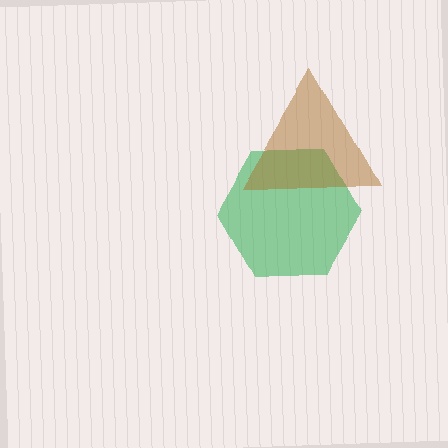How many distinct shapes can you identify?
There are 2 distinct shapes: a green hexagon, a brown triangle.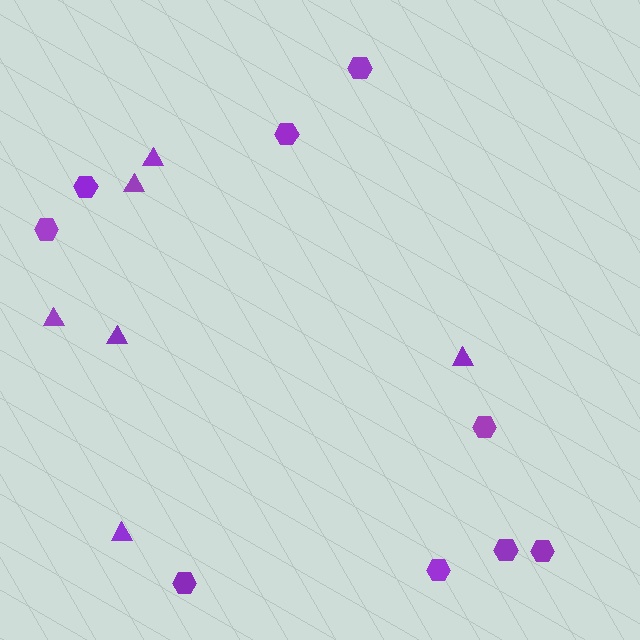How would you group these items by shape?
There are 2 groups: one group of hexagons (9) and one group of triangles (6).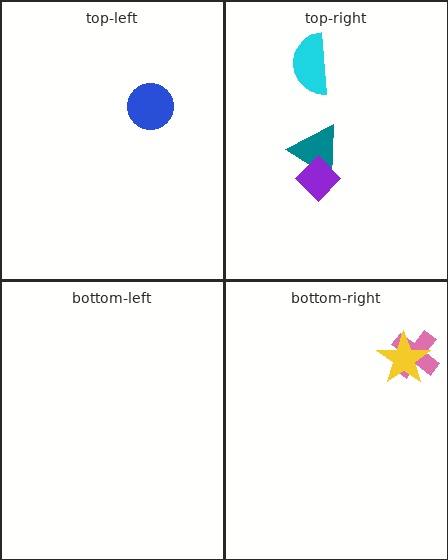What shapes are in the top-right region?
The cyan semicircle, the teal triangle, the purple diamond.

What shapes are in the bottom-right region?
The pink cross, the yellow star.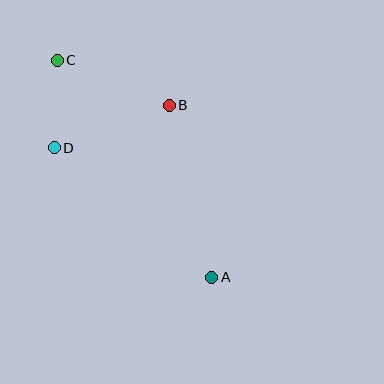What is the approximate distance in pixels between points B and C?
The distance between B and C is approximately 120 pixels.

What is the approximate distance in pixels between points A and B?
The distance between A and B is approximately 177 pixels.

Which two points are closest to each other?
Points C and D are closest to each other.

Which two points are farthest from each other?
Points A and C are farthest from each other.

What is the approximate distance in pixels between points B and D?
The distance between B and D is approximately 123 pixels.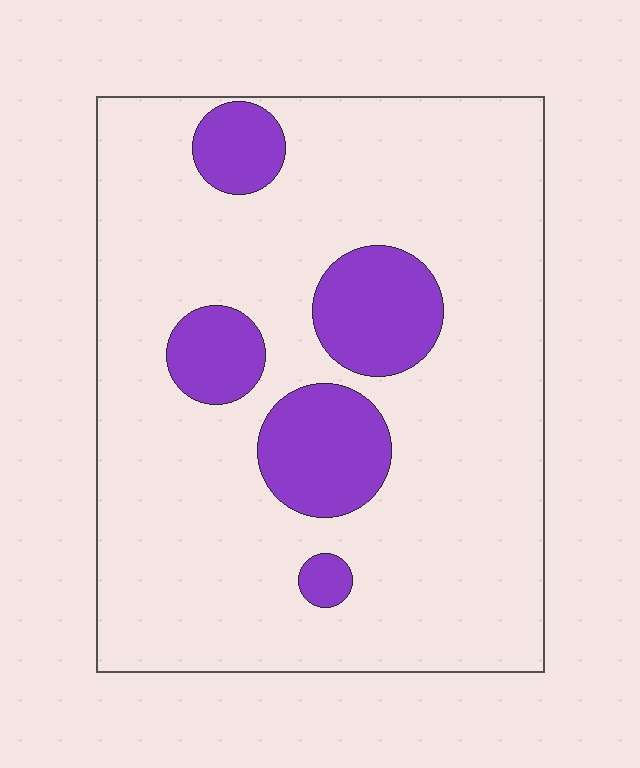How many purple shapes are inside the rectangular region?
5.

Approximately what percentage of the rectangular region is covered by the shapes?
Approximately 15%.